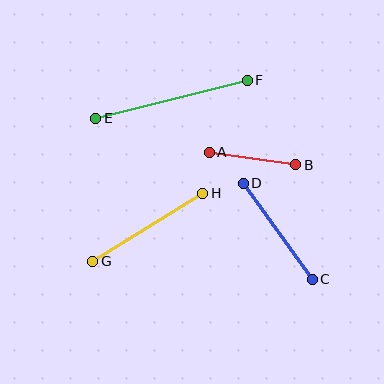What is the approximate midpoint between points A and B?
The midpoint is at approximately (253, 158) pixels.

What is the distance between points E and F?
The distance is approximately 156 pixels.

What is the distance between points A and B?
The distance is approximately 88 pixels.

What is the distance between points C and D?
The distance is approximately 118 pixels.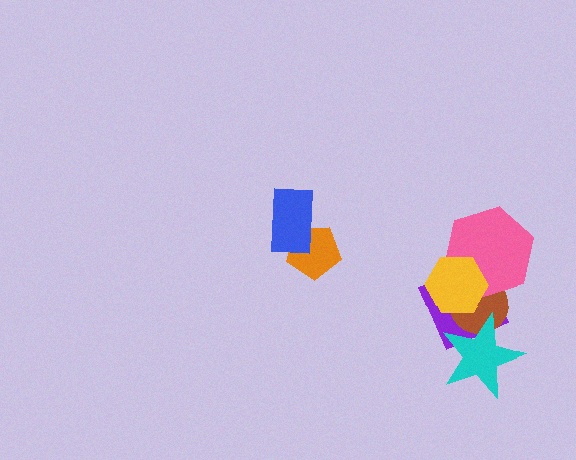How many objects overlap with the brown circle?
4 objects overlap with the brown circle.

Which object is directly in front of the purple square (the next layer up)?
The brown circle is directly in front of the purple square.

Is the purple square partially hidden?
Yes, it is partially covered by another shape.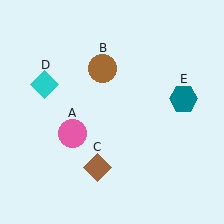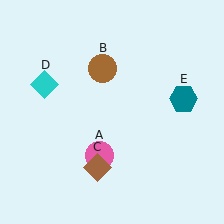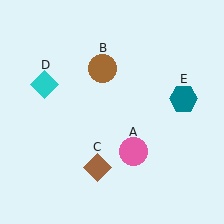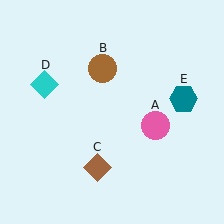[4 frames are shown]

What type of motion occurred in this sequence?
The pink circle (object A) rotated counterclockwise around the center of the scene.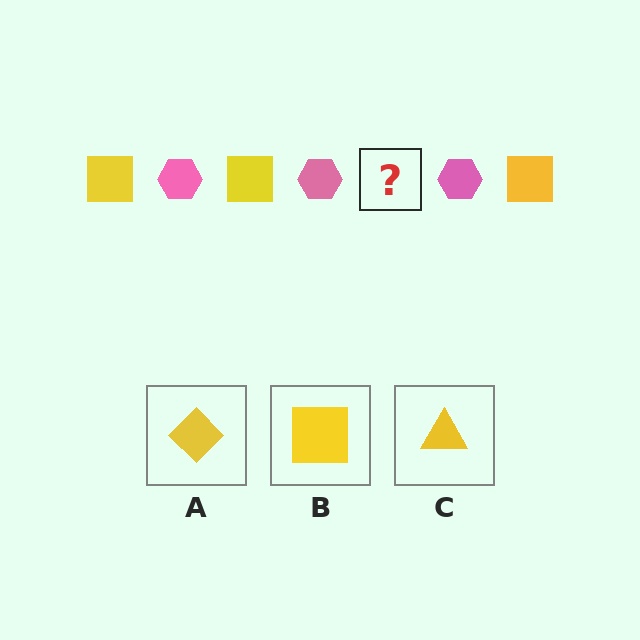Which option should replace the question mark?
Option B.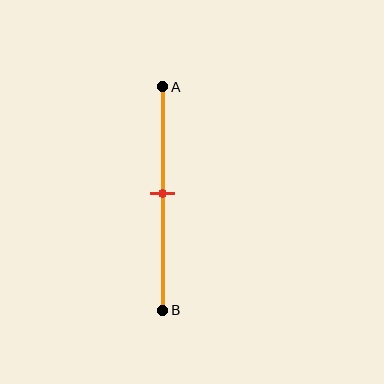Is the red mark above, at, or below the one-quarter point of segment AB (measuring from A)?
The red mark is below the one-quarter point of segment AB.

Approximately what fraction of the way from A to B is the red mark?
The red mark is approximately 50% of the way from A to B.